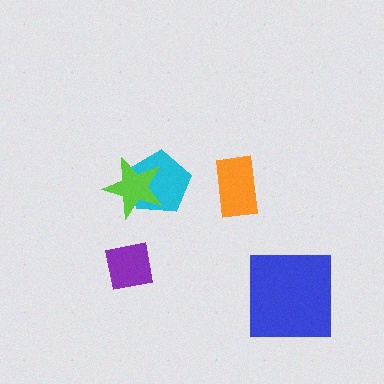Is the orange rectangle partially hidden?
No, no other shape covers it.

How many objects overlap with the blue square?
0 objects overlap with the blue square.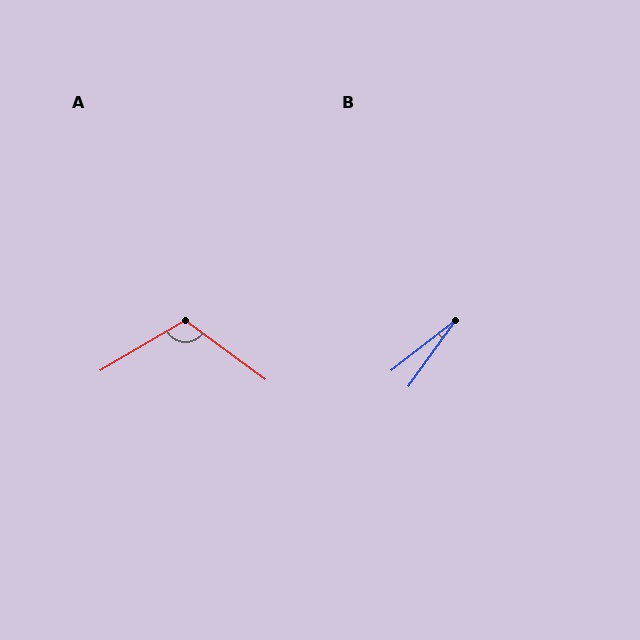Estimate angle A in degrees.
Approximately 113 degrees.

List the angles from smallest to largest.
B (17°), A (113°).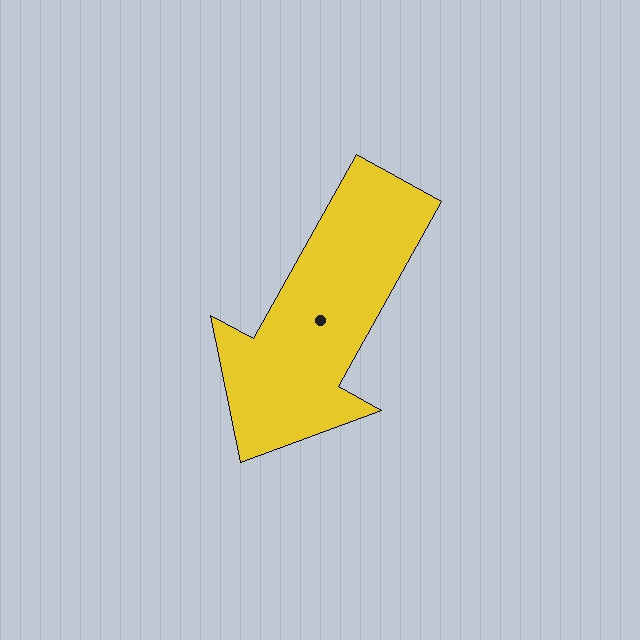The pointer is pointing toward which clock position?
Roughly 7 o'clock.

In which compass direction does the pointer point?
Southwest.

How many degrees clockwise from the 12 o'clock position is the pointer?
Approximately 209 degrees.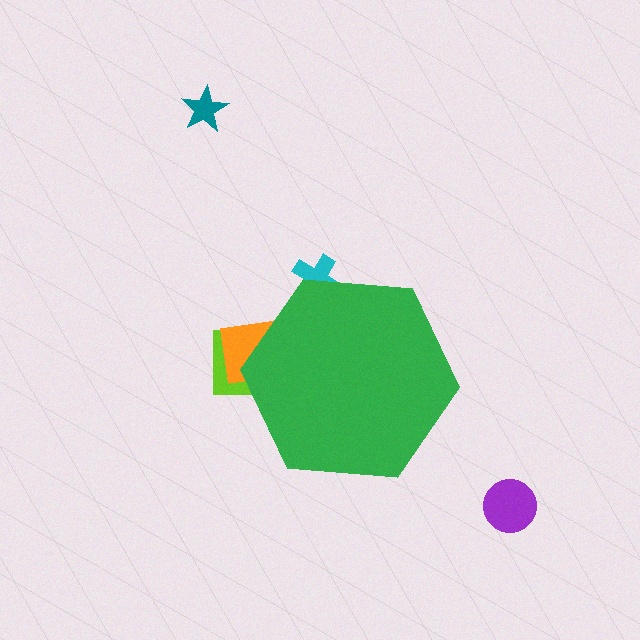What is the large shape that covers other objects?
A green hexagon.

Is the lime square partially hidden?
Yes, the lime square is partially hidden behind the green hexagon.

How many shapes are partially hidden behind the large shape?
3 shapes are partially hidden.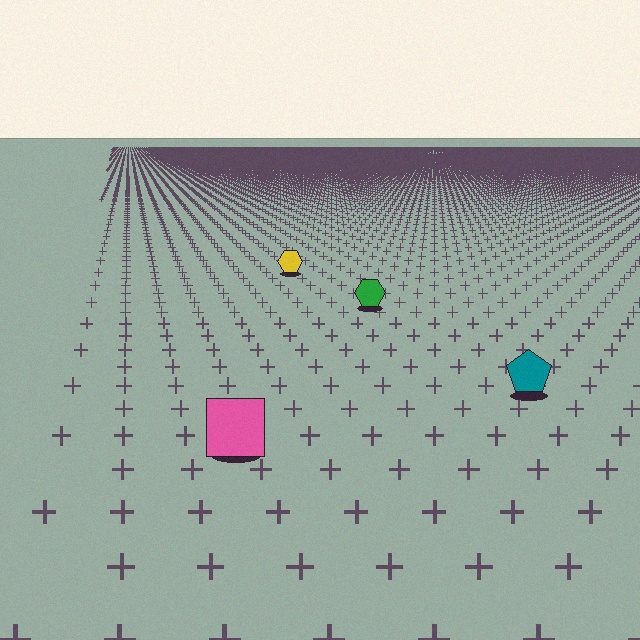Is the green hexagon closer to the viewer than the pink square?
No. The pink square is closer — you can tell from the texture gradient: the ground texture is coarser near it.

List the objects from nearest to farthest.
From nearest to farthest: the pink square, the teal pentagon, the green hexagon, the yellow hexagon.